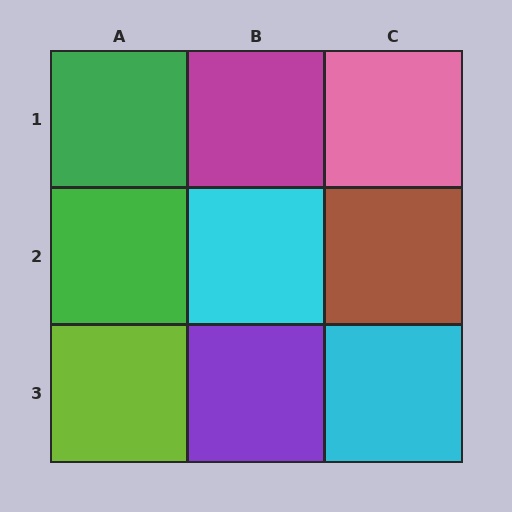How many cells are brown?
1 cell is brown.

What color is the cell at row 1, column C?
Pink.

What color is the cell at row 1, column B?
Magenta.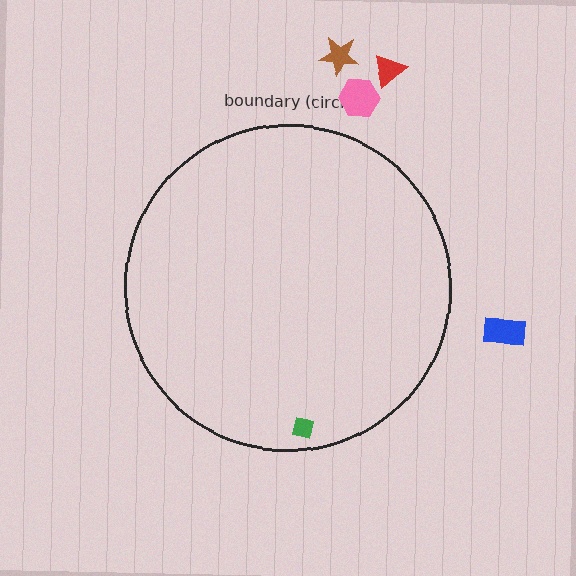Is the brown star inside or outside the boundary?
Outside.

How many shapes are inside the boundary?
1 inside, 4 outside.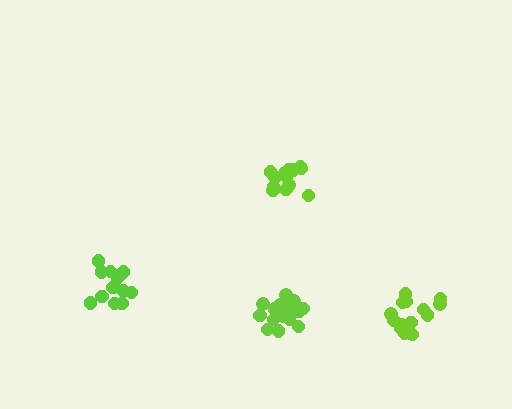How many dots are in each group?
Group 1: 15 dots, Group 2: 19 dots, Group 3: 13 dots, Group 4: 13 dots (60 total).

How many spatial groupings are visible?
There are 4 spatial groupings.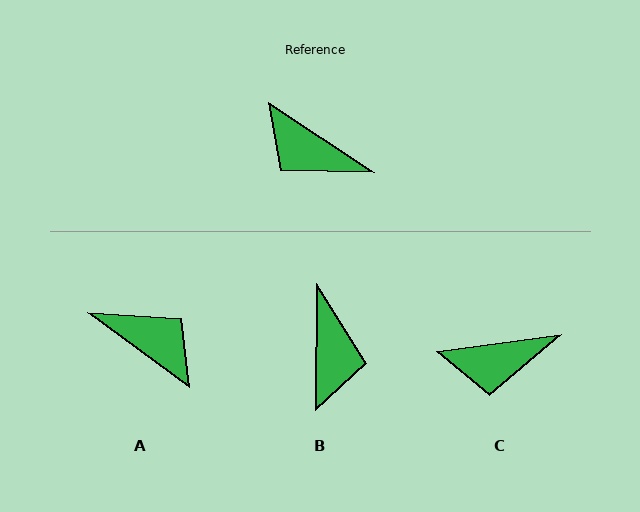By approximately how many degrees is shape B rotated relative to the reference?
Approximately 123 degrees counter-clockwise.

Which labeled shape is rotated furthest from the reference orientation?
A, about 177 degrees away.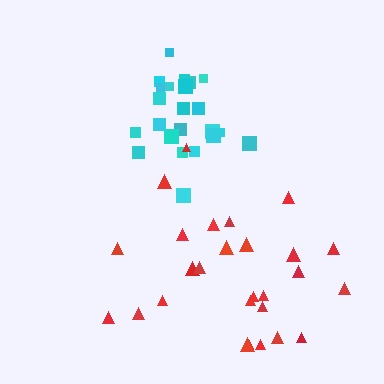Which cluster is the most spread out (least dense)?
Red.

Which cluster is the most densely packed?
Cyan.